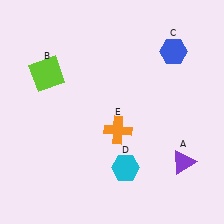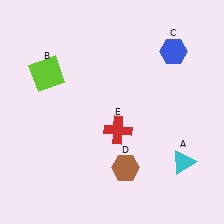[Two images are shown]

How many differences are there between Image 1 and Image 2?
There are 3 differences between the two images.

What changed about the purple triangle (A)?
In Image 1, A is purple. In Image 2, it changed to cyan.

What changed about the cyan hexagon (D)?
In Image 1, D is cyan. In Image 2, it changed to brown.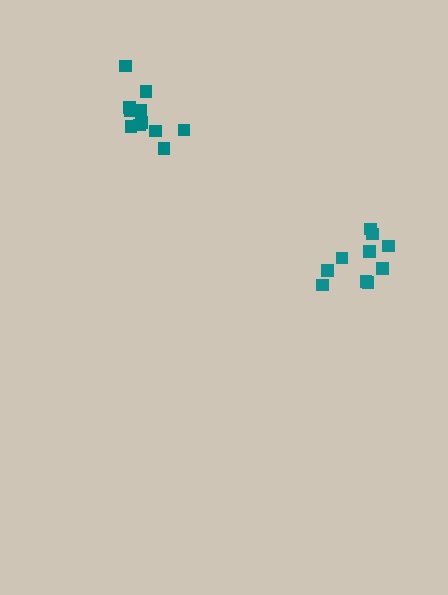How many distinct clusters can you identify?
There are 2 distinct clusters.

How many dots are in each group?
Group 1: 11 dots, Group 2: 10 dots (21 total).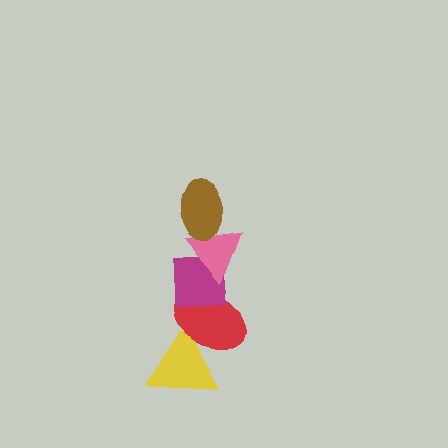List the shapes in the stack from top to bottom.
From top to bottom: the brown ellipse, the pink triangle, the magenta square, the red ellipse, the yellow triangle.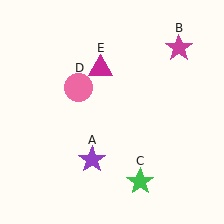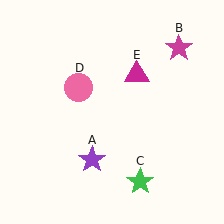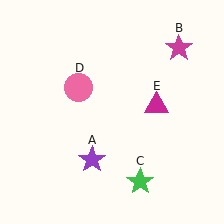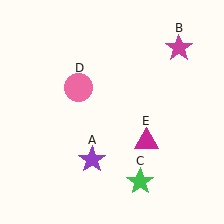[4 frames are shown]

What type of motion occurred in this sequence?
The magenta triangle (object E) rotated clockwise around the center of the scene.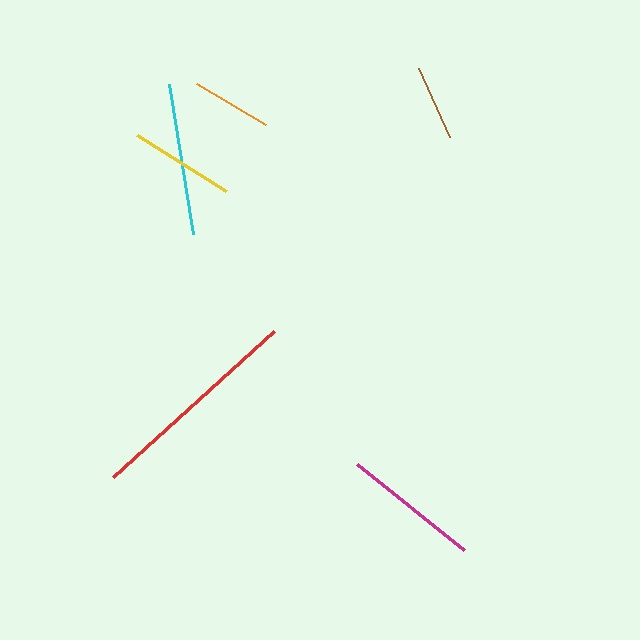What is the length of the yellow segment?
The yellow segment is approximately 105 pixels long.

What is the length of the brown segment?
The brown segment is approximately 75 pixels long.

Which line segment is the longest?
The red line is the longest at approximately 217 pixels.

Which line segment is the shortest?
The brown line is the shortest at approximately 75 pixels.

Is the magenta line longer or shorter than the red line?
The red line is longer than the magenta line.